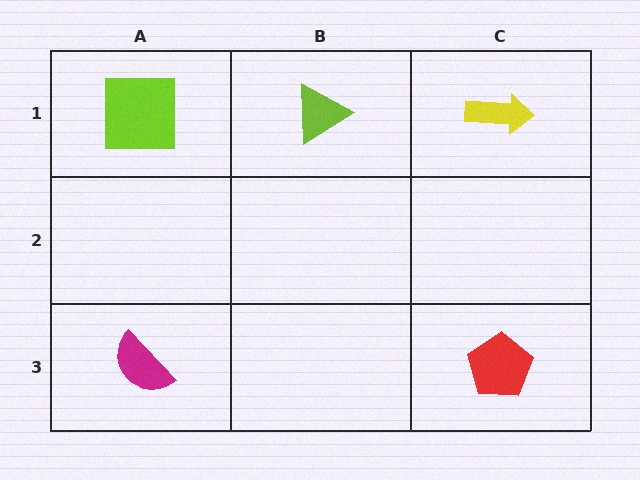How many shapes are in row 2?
0 shapes.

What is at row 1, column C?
A yellow arrow.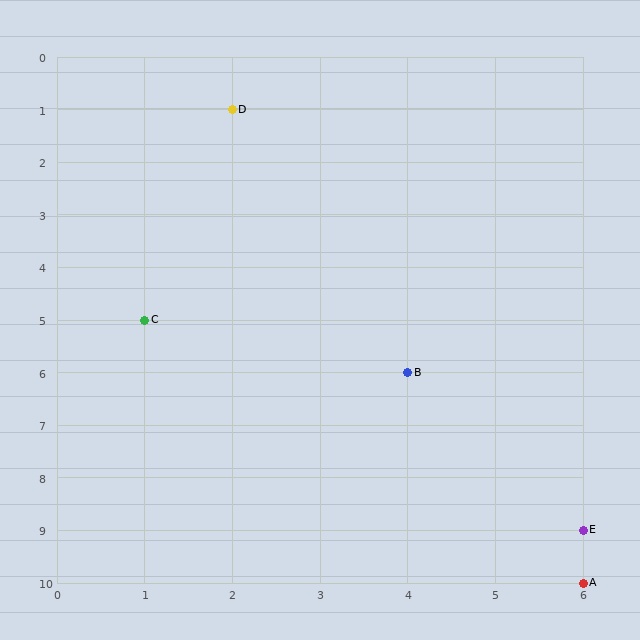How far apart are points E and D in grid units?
Points E and D are 4 columns and 8 rows apart (about 8.9 grid units diagonally).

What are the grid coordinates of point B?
Point B is at grid coordinates (4, 6).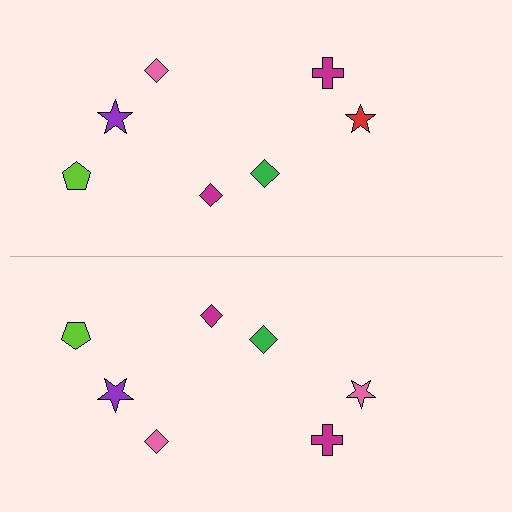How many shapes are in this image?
There are 14 shapes in this image.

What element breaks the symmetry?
The pink star on the bottom side breaks the symmetry — its mirror counterpart is red.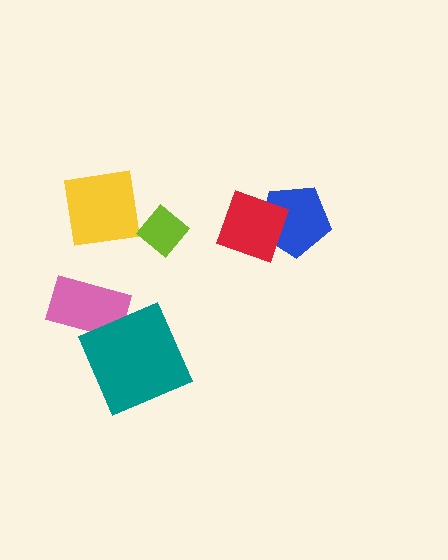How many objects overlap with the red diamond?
1 object overlaps with the red diamond.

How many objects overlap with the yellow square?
1 object overlaps with the yellow square.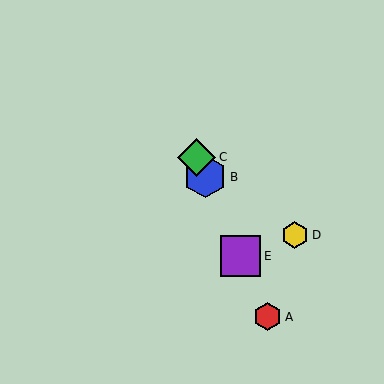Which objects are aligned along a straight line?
Objects A, B, C, E are aligned along a straight line.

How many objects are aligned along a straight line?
4 objects (A, B, C, E) are aligned along a straight line.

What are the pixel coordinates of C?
Object C is at (197, 157).